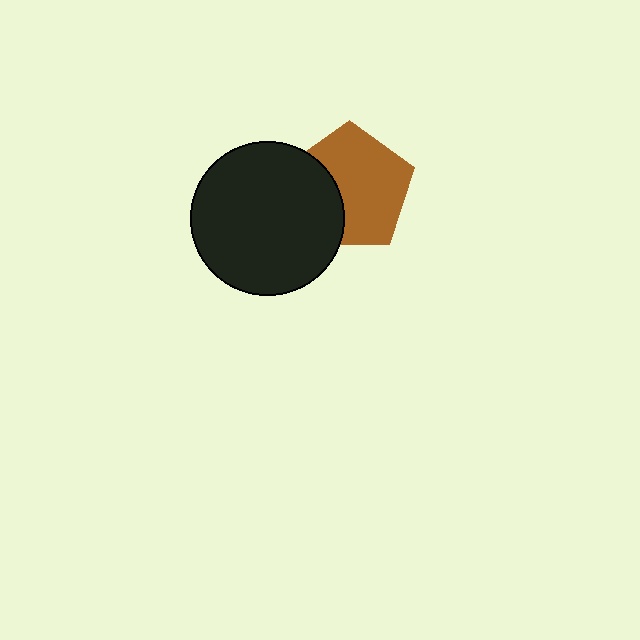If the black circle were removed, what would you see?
You would see the complete brown pentagon.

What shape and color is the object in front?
The object in front is a black circle.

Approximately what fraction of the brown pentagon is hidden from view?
Roughly 34% of the brown pentagon is hidden behind the black circle.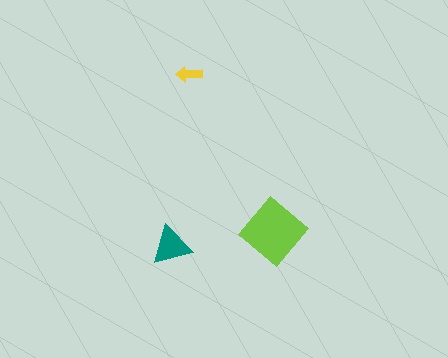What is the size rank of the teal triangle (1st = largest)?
2nd.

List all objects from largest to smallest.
The lime diamond, the teal triangle, the yellow arrow.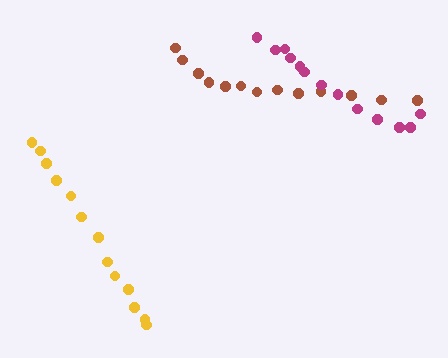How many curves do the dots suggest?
There are 3 distinct paths.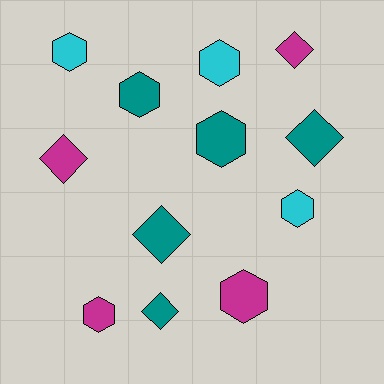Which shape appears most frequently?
Hexagon, with 7 objects.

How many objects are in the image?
There are 12 objects.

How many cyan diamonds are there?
There are no cyan diamonds.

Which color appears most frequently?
Teal, with 5 objects.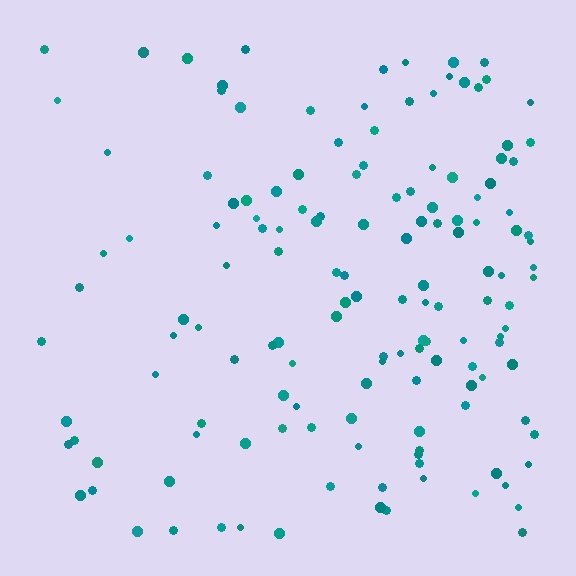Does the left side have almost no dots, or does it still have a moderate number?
Still a moderate number, just noticeably fewer than the right.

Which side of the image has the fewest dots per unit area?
The left.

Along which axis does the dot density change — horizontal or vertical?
Horizontal.